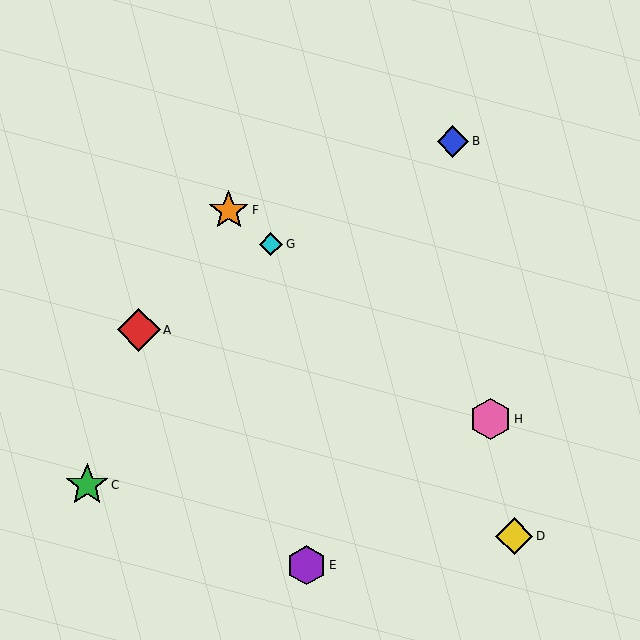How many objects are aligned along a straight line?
3 objects (F, G, H) are aligned along a straight line.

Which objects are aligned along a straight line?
Objects F, G, H are aligned along a straight line.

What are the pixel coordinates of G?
Object G is at (271, 244).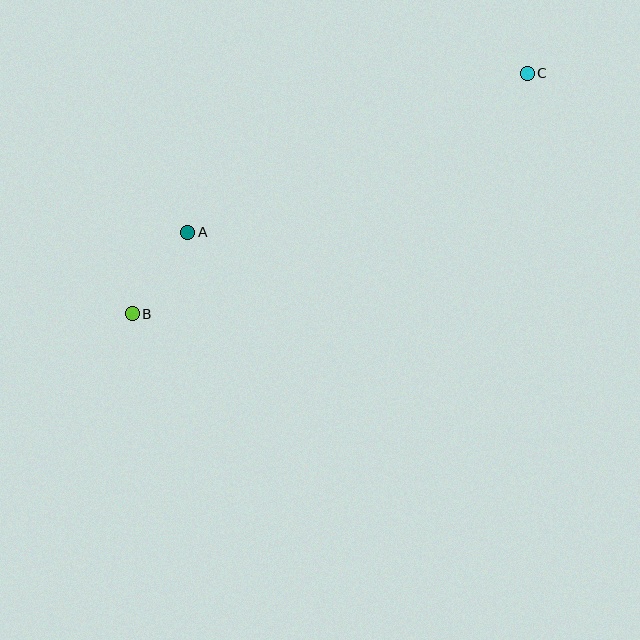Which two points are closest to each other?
Points A and B are closest to each other.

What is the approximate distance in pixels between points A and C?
The distance between A and C is approximately 375 pixels.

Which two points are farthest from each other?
Points B and C are farthest from each other.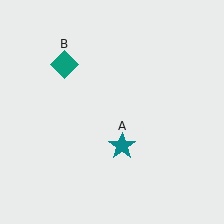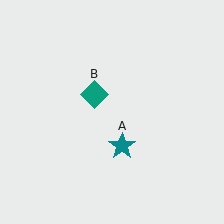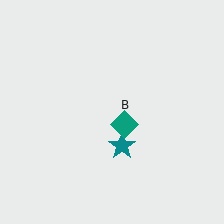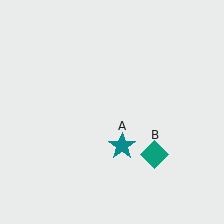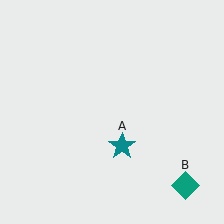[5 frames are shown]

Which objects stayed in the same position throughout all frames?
Teal star (object A) remained stationary.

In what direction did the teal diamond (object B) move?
The teal diamond (object B) moved down and to the right.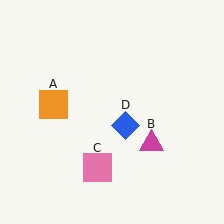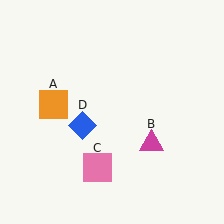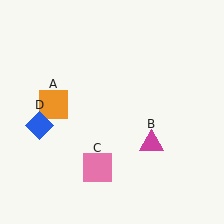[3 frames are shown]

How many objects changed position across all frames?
1 object changed position: blue diamond (object D).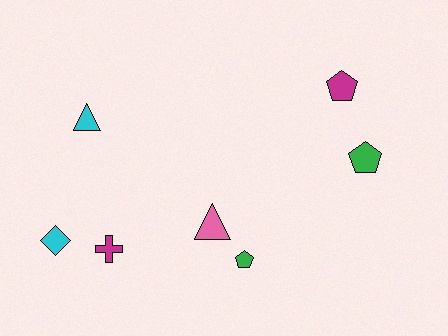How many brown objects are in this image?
There are no brown objects.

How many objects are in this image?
There are 7 objects.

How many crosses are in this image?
There is 1 cross.